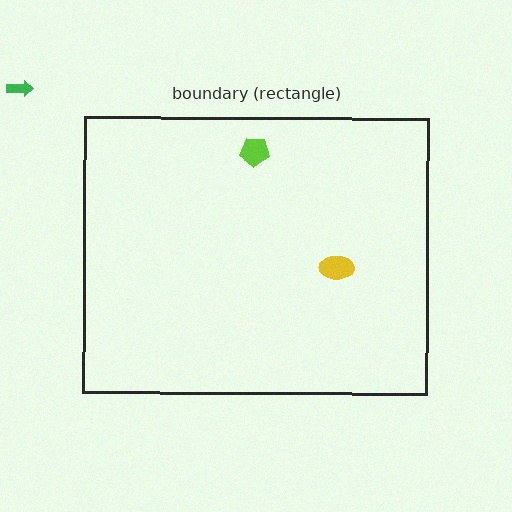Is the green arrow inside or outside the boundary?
Outside.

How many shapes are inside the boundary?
2 inside, 1 outside.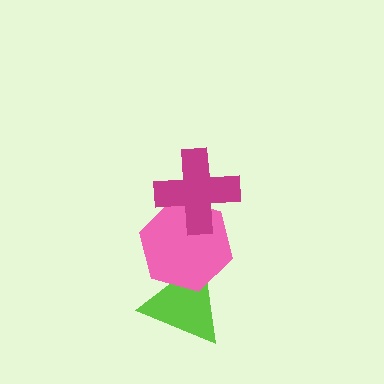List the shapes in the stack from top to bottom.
From top to bottom: the magenta cross, the pink hexagon, the lime triangle.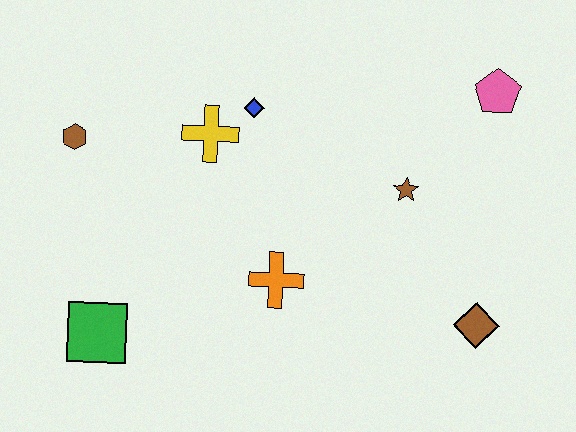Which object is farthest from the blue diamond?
The brown diamond is farthest from the blue diamond.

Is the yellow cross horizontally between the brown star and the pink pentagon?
No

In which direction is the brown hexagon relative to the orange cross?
The brown hexagon is to the left of the orange cross.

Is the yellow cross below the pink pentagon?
Yes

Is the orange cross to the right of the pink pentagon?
No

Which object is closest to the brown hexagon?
The yellow cross is closest to the brown hexagon.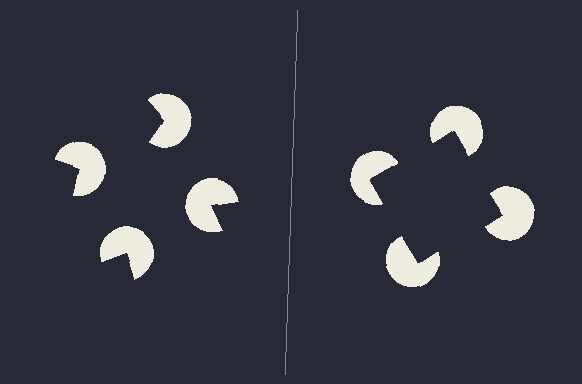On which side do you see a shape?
An illusory square appears on the right side. On the left side the wedge cuts are rotated, so no coherent shape forms.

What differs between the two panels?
The pac-man discs are positioned identically on both sides; only the wedge orientations differ. On the right they align to a square; on the left they are misaligned.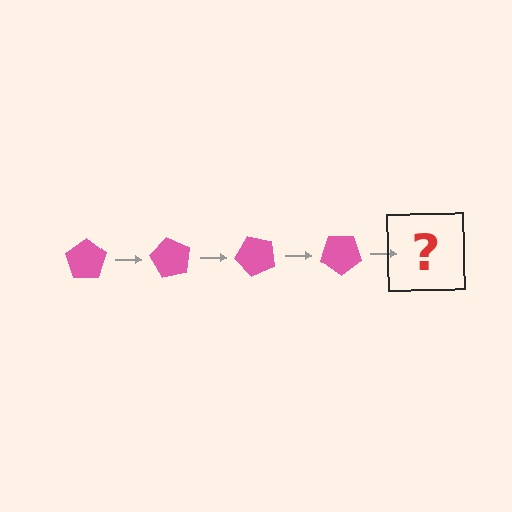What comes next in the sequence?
The next element should be a pink pentagon rotated 240 degrees.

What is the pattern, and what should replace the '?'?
The pattern is that the pentagon rotates 60 degrees each step. The '?' should be a pink pentagon rotated 240 degrees.